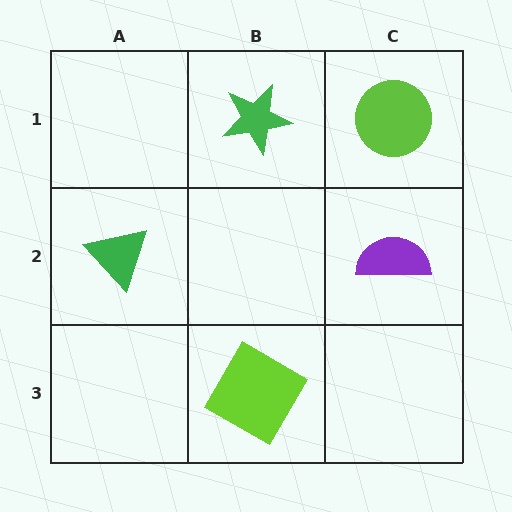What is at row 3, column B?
A lime square.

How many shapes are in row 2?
2 shapes.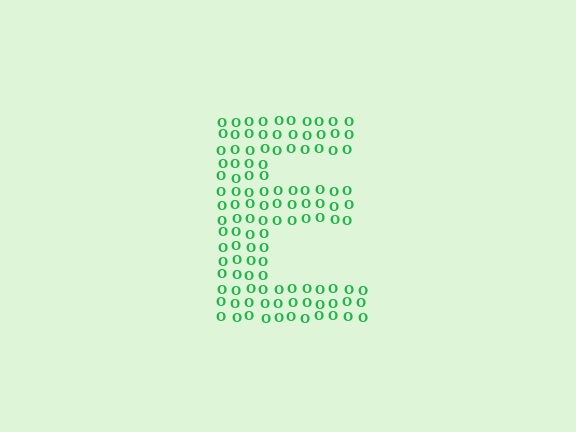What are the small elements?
The small elements are letter O's.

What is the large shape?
The large shape is the letter E.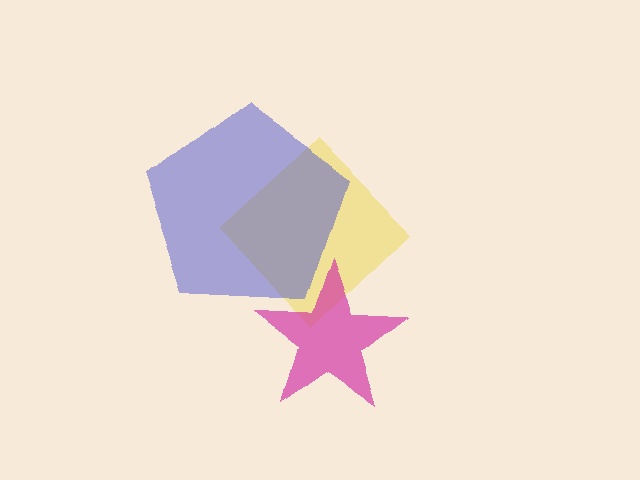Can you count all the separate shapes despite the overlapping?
Yes, there are 3 separate shapes.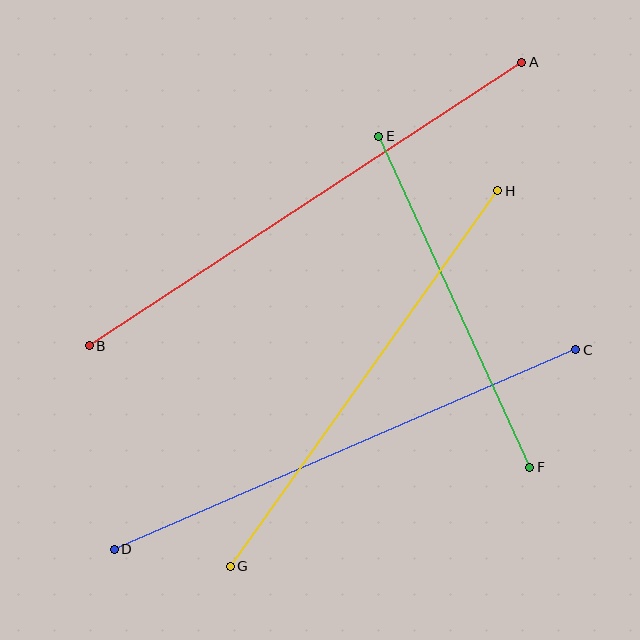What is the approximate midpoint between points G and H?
The midpoint is at approximately (364, 379) pixels.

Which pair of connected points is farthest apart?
Points A and B are farthest apart.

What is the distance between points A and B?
The distance is approximately 517 pixels.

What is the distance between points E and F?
The distance is approximately 364 pixels.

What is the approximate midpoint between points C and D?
The midpoint is at approximately (345, 450) pixels.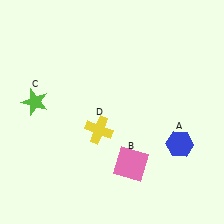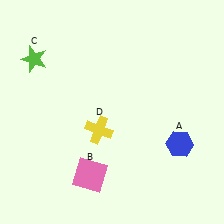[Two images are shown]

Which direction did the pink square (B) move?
The pink square (B) moved left.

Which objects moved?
The objects that moved are: the pink square (B), the lime star (C).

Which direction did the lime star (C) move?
The lime star (C) moved up.